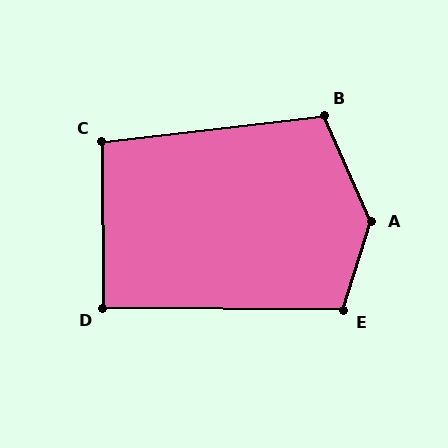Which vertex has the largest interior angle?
A, at approximately 138 degrees.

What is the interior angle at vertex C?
Approximately 96 degrees (obtuse).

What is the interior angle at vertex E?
Approximately 107 degrees (obtuse).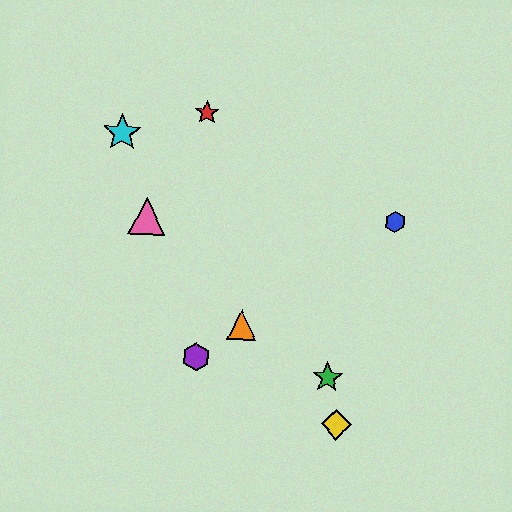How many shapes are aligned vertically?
2 shapes (the red star, the purple hexagon) are aligned vertically.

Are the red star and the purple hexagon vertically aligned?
Yes, both are at x≈207.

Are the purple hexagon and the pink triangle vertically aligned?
No, the purple hexagon is at x≈196 and the pink triangle is at x≈147.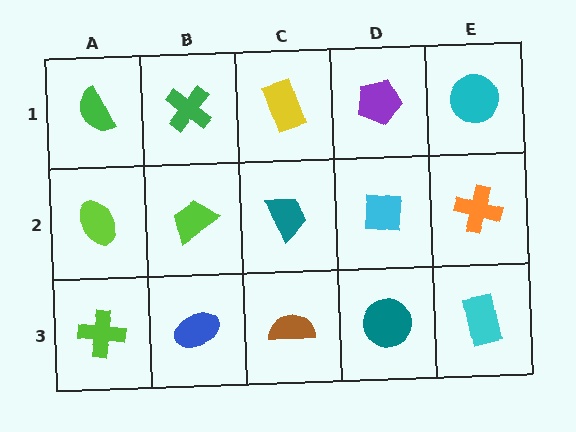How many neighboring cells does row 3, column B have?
3.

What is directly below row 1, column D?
A cyan square.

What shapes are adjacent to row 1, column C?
A teal trapezoid (row 2, column C), a green cross (row 1, column B), a purple pentagon (row 1, column D).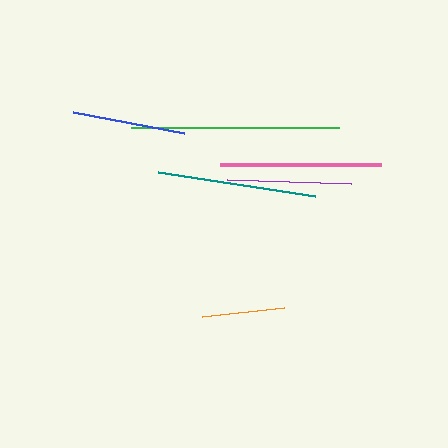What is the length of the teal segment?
The teal segment is approximately 158 pixels long.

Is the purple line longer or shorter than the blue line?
The purple line is longer than the blue line.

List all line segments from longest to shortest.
From longest to shortest: green, pink, teal, purple, blue, orange.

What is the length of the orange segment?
The orange segment is approximately 82 pixels long.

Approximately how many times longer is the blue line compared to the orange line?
The blue line is approximately 1.4 times the length of the orange line.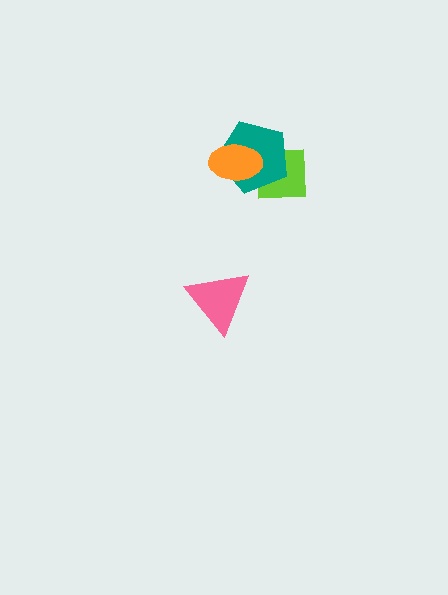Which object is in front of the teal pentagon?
The orange ellipse is in front of the teal pentagon.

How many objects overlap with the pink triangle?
0 objects overlap with the pink triangle.